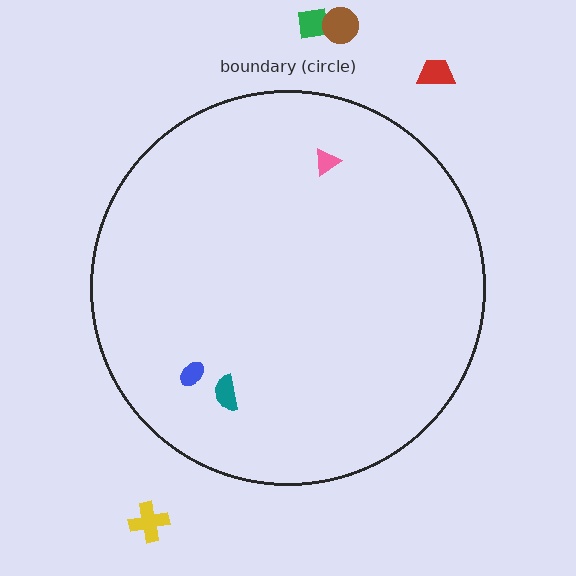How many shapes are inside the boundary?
3 inside, 4 outside.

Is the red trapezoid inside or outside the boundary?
Outside.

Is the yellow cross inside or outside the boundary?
Outside.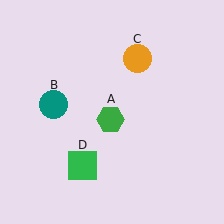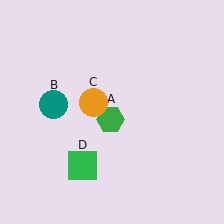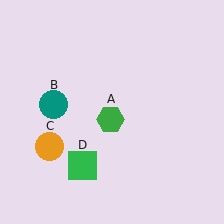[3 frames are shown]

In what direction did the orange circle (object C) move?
The orange circle (object C) moved down and to the left.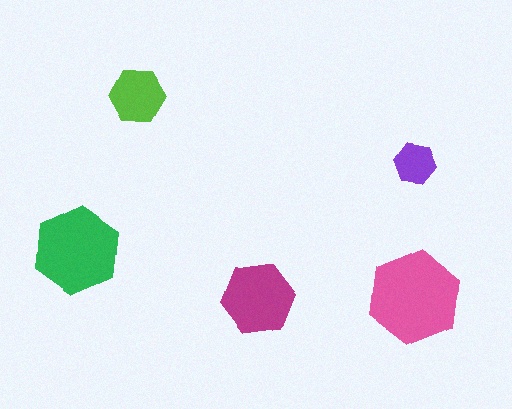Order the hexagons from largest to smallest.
the pink one, the green one, the magenta one, the lime one, the purple one.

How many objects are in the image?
There are 5 objects in the image.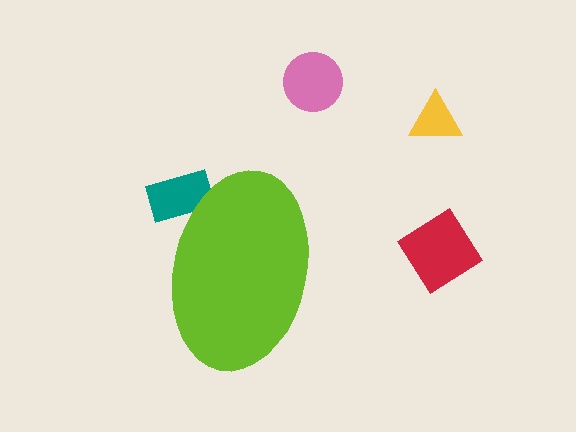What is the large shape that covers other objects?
A lime ellipse.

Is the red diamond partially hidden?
No, the red diamond is fully visible.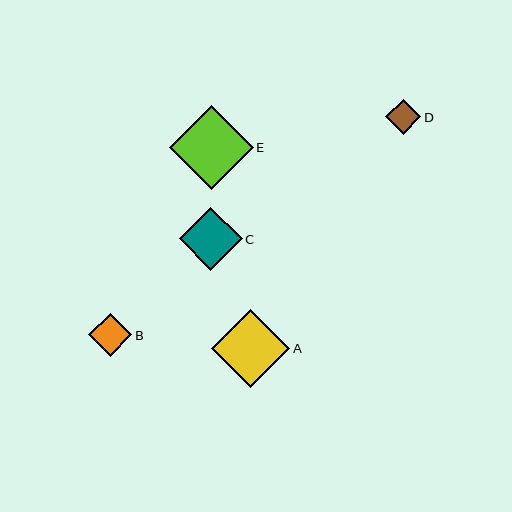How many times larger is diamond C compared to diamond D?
Diamond C is approximately 1.8 times the size of diamond D.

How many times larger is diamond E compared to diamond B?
Diamond E is approximately 2.0 times the size of diamond B.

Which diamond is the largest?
Diamond E is the largest with a size of approximately 84 pixels.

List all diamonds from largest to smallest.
From largest to smallest: E, A, C, B, D.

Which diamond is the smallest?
Diamond D is the smallest with a size of approximately 35 pixels.